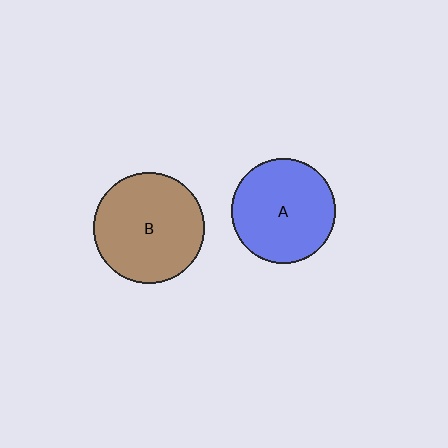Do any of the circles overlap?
No, none of the circles overlap.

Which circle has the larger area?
Circle B (brown).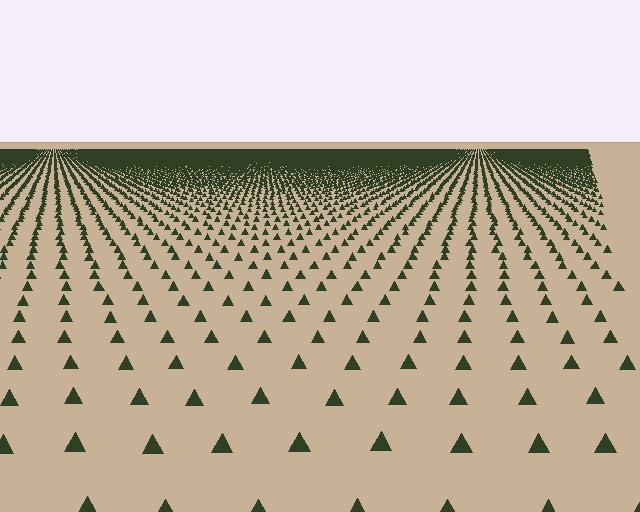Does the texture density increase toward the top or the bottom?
Density increases toward the top.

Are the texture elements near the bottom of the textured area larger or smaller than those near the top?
Larger. Near the bottom, elements are closer to the viewer and appear at a bigger on-screen size.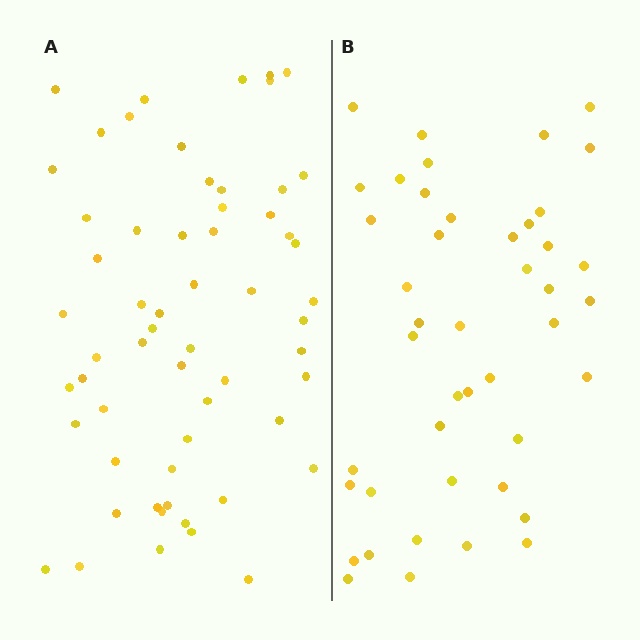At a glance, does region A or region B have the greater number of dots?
Region A (the left region) has more dots.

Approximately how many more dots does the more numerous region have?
Region A has approximately 15 more dots than region B.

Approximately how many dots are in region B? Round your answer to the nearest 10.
About 40 dots. (The exact count is 44, which rounds to 40.)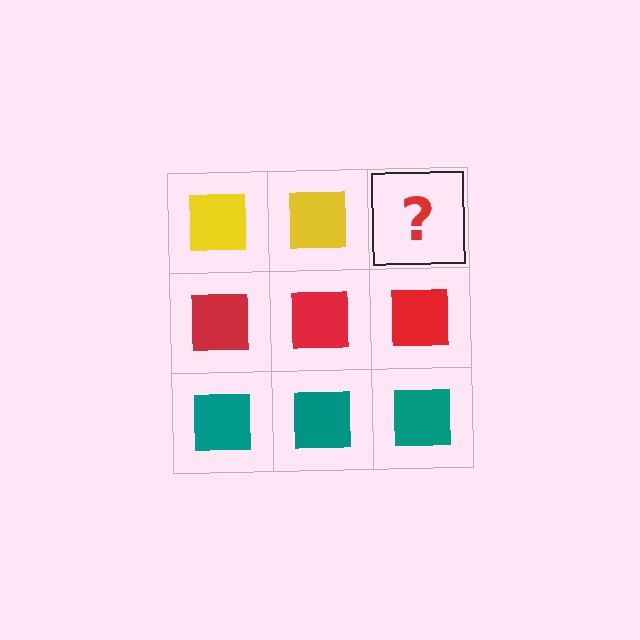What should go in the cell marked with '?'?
The missing cell should contain a yellow square.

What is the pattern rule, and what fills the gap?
The rule is that each row has a consistent color. The gap should be filled with a yellow square.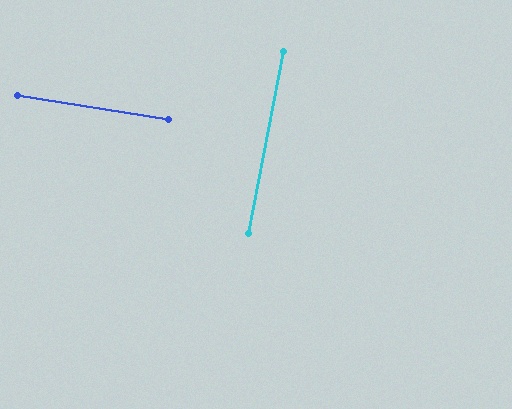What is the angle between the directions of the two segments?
Approximately 88 degrees.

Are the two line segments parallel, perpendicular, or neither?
Perpendicular — they meet at approximately 88°.